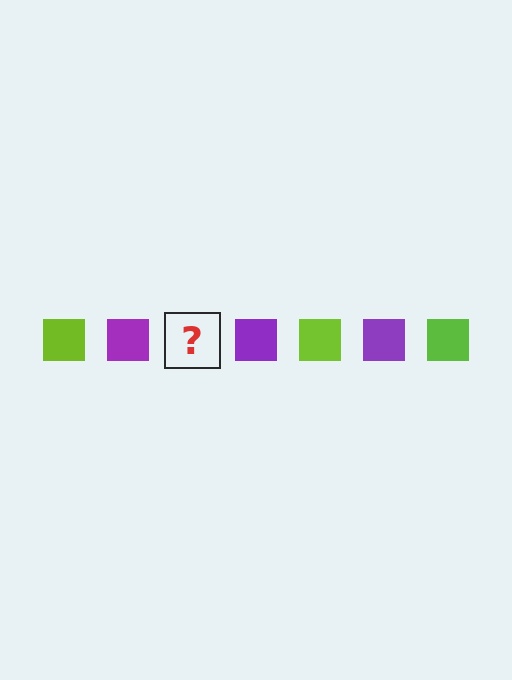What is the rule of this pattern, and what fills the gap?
The rule is that the pattern cycles through lime, purple squares. The gap should be filled with a lime square.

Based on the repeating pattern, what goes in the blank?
The blank should be a lime square.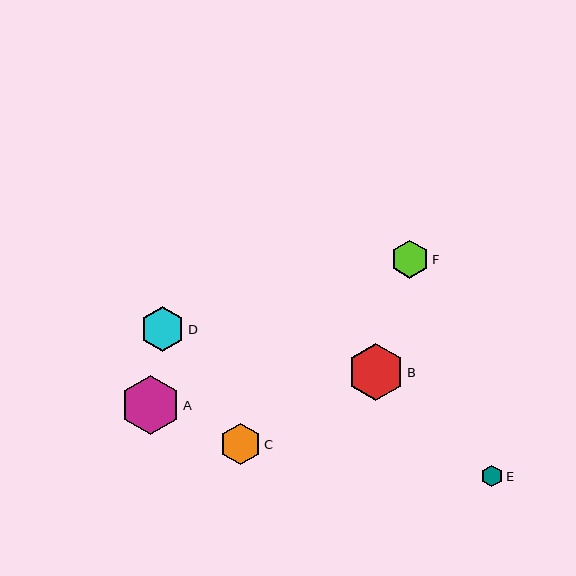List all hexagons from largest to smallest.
From largest to smallest: A, B, D, C, F, E.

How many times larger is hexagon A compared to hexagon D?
Hexagon A is approximately 1.3 times the size of hexagon D.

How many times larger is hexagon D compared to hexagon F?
Hexagon D is approximately 1.2 times the size of hexagon F.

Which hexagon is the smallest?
Hexagon E is the smallest with a size of approximately 21 pixels.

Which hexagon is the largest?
Hexagon A is the largest with a size of approximately 60 pixels.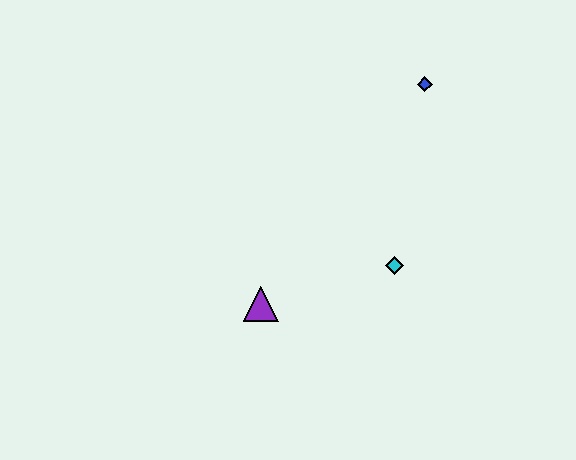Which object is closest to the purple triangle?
The cyan diamond is closest to the purple triangle.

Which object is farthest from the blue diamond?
The purple triangle is farthest from the blue diamond.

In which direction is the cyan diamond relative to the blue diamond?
The cyan diamond is below the blue diamond.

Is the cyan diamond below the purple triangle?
No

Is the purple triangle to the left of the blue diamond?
Yes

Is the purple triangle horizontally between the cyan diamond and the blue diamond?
No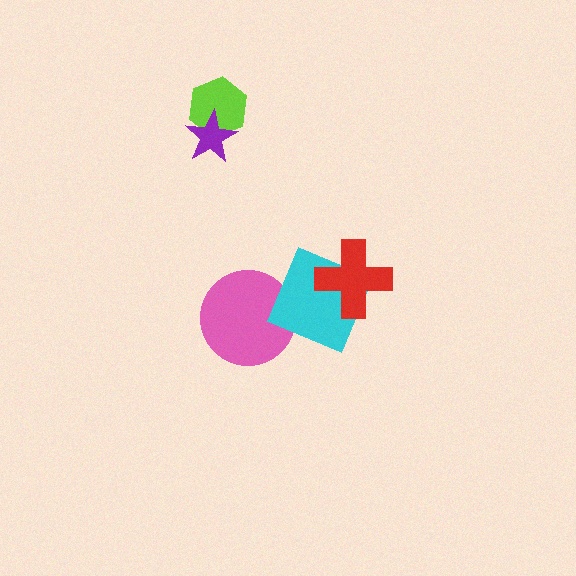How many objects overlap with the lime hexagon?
1 object overlaps with the lime hexagon.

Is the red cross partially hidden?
No, no other shape covers it.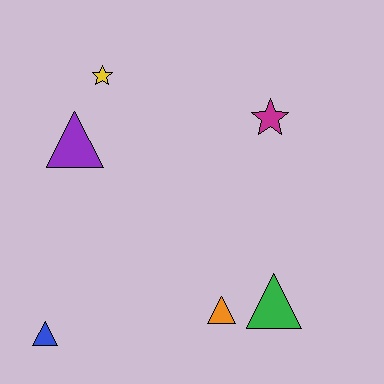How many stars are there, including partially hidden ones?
There are 2 stars.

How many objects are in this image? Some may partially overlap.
There are 6 objects.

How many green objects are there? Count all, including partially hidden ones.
There is 1 green object.